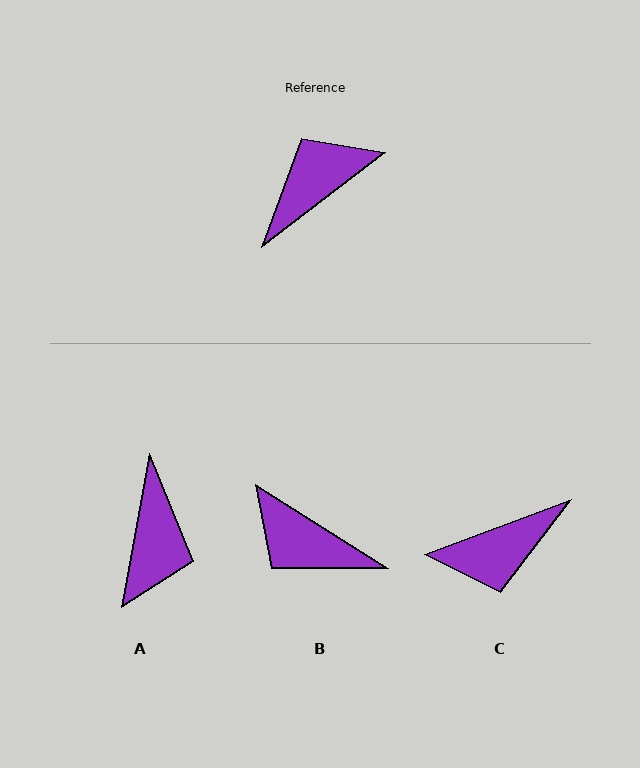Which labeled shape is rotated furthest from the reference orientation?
C, about 163 degrees away.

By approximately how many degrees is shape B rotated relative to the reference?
Approximately 110 degrees counter-clockwise.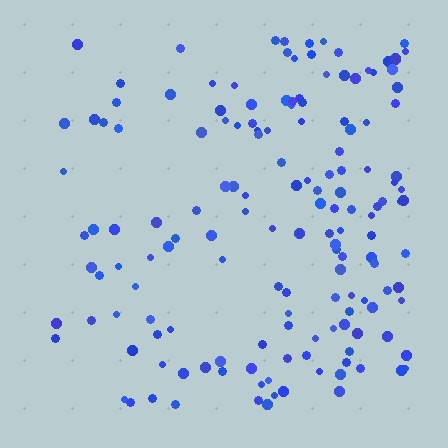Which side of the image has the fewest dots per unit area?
The left.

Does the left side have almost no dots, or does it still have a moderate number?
Still a moderate number, just noticeably fewer than the right.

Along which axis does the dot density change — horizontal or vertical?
Horizontal.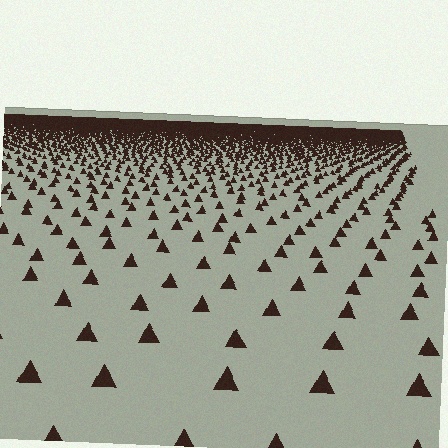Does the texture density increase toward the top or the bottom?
Density increases toward the top.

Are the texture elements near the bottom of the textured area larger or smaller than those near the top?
Larger. Near the bottom, elements are closer to the viewer and appear at a bigger on-screen size.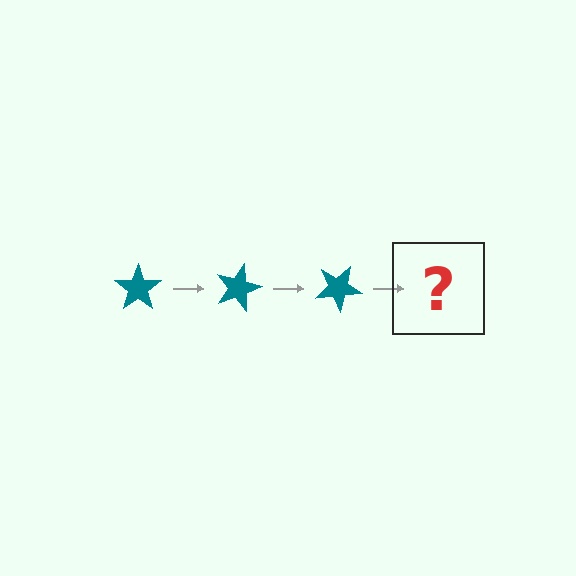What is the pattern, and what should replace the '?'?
The pattern is that the star rotates 15 degrees each step. The '?' should be a teal star rotated 45 degrees.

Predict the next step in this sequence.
The next step is a teal star rotated 45 degrees.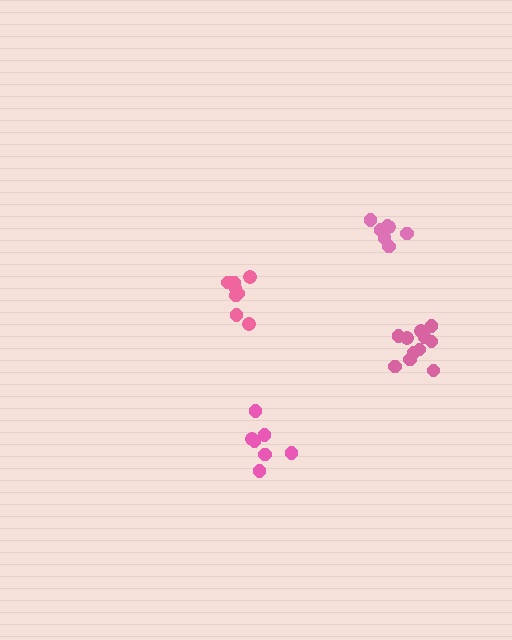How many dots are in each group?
Group 1: 11 dots, Group 2: 8 dots, Group 3: 7 dots, Group 4: 7 dots (33 total).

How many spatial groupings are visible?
There are 4 spatial groupings.